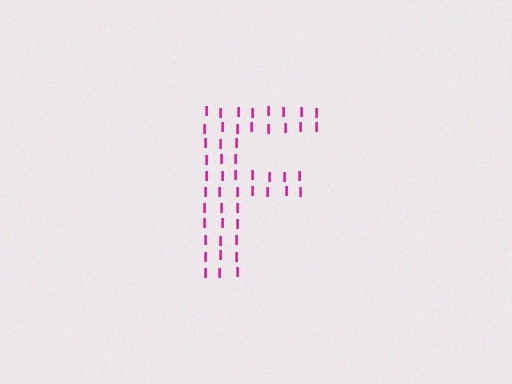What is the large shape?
The large shape is the letter F.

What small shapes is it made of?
It is made of small letter I's.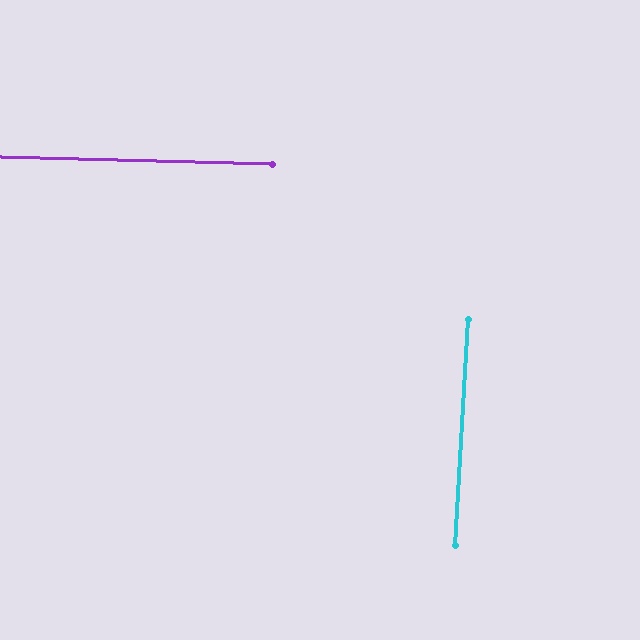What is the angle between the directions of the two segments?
Approximately 88 degrees.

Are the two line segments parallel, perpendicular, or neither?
Perpendicular — they meet at approximately 88°.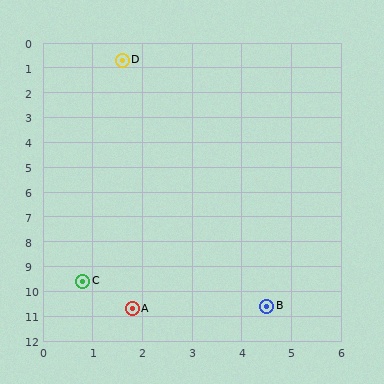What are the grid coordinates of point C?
Point C is at approximately (0.8, 9.6).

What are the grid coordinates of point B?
Point B is at approximately (4.5, 10.6).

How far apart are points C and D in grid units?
Points C and D are about 8.9 grid units apart.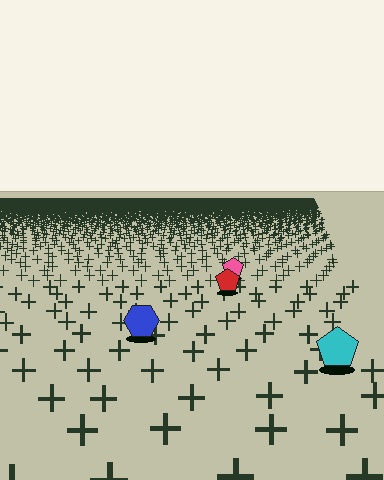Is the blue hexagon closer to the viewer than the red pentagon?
Yes. The blue hexagon is closer — you can tell from the texture gradient: the ground texture is coarser near it.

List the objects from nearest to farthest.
From nearest to farthest: the cyan pentagon, the blue hexagon, the red pentagon, the pink pentagon.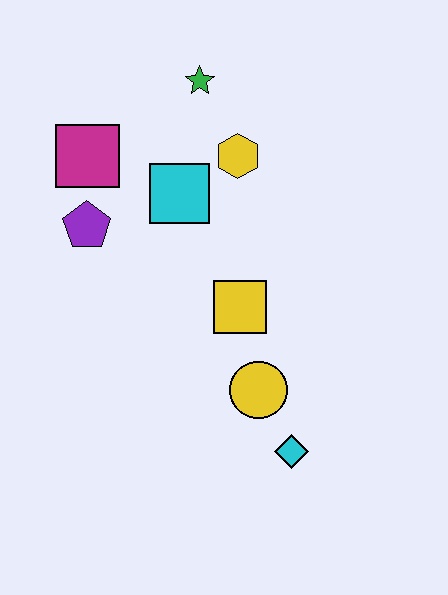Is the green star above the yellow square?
Yes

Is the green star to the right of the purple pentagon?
Yes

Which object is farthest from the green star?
The cyan diamond is farthest from the green star.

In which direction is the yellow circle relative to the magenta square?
The yellow circle is below the magenta square.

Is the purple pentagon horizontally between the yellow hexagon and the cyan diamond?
No